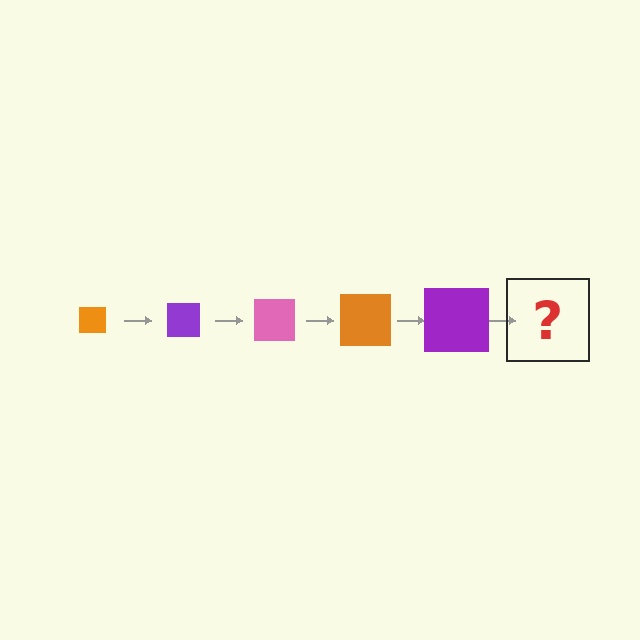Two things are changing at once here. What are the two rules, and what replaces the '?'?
The two rules are that the square grows larger each step and the color cycles through orange, purple, and pink. The '?' should be a pink square, larger than the previous one.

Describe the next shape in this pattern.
It should be a pink square, larger than the previous one.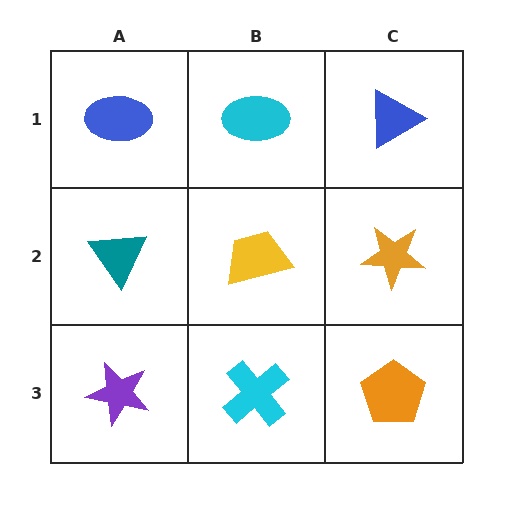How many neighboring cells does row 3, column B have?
3.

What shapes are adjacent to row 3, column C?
An orange star (row 2, column C), a cyan cross (row 3, column B).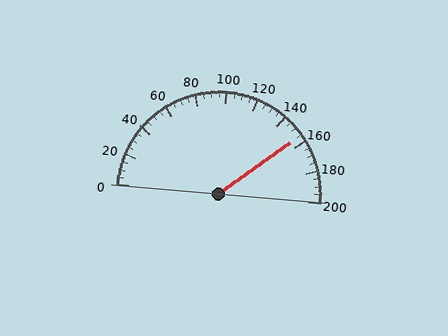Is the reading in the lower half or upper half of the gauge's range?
The reading is in the upper half of the range (0 to 200).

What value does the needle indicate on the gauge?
The needle indicates approximately 155.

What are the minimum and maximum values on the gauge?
The gauge ranges from 0 to 200.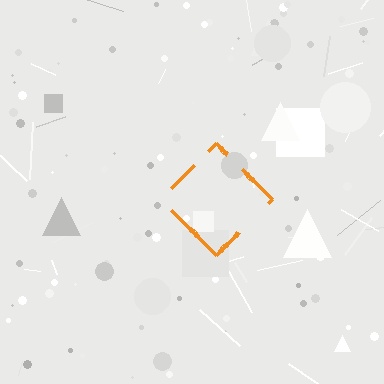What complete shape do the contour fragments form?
The contour fragments form a diamond.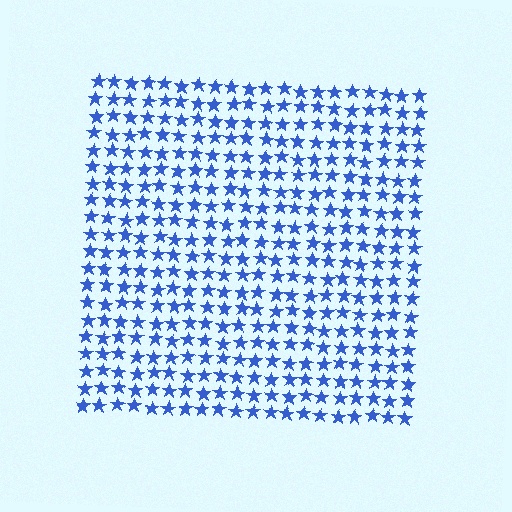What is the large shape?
The large shape is a square.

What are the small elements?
The small elements are stars.